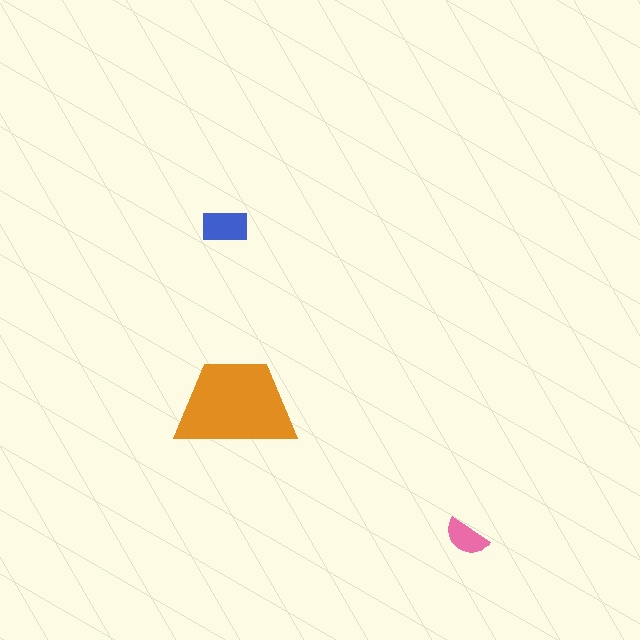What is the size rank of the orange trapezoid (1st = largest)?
1st.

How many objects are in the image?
There are 3 objects in the image.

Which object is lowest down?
The pink semicircle is bottommost.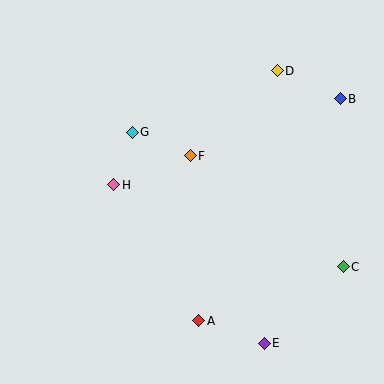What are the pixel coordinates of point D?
Point D is at (277, 71).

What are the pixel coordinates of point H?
Point H is at (114, 185).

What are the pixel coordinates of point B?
Point B is at (340, 99).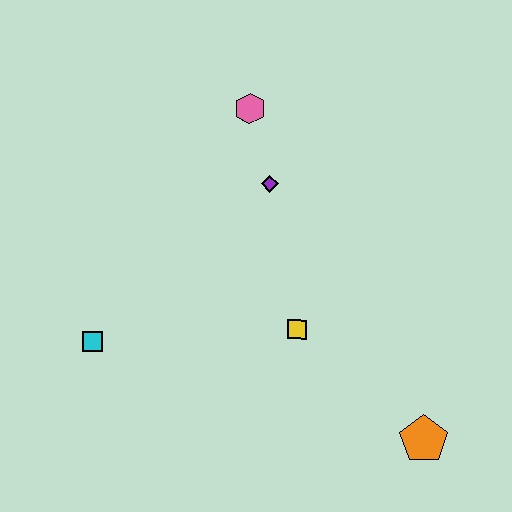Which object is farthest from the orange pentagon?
The pink hexagon is farthest from the orange pentagon.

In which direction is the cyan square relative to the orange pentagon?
The cyan square is to the left of the orange pentagon.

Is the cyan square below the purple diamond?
Yes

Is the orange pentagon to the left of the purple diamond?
No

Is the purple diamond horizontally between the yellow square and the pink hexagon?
Yes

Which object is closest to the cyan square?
The yellow square is closest to the cyan square.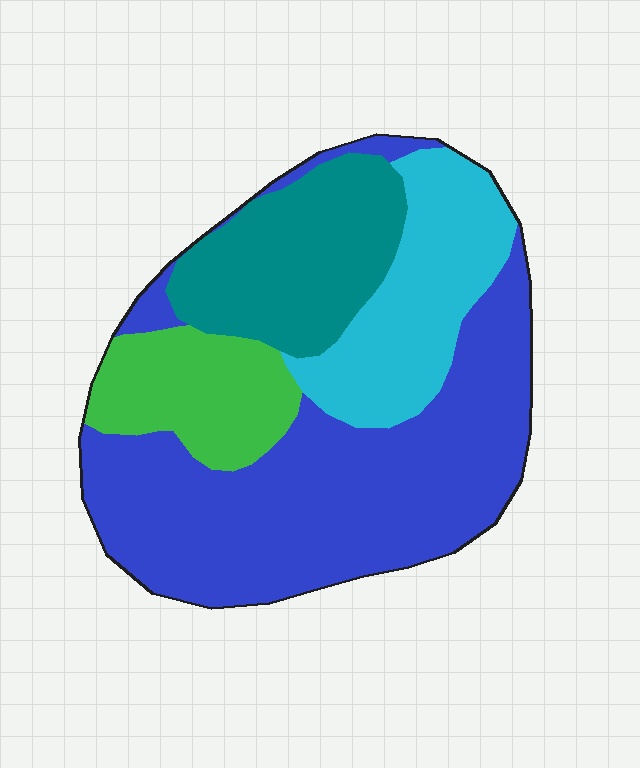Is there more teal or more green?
Teal.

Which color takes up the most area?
Blue, at roughly 50%.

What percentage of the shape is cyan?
Cyan takes up between a sixth and a third of the shape.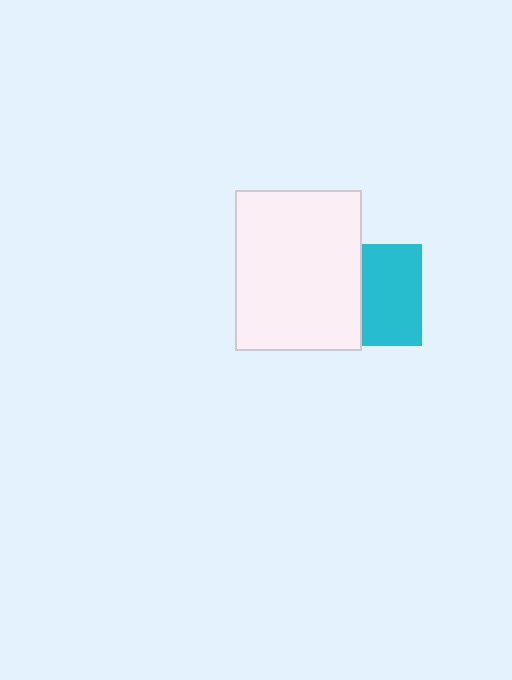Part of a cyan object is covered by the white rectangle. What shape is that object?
It is a square.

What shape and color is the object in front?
The object in front is a white rectangle.